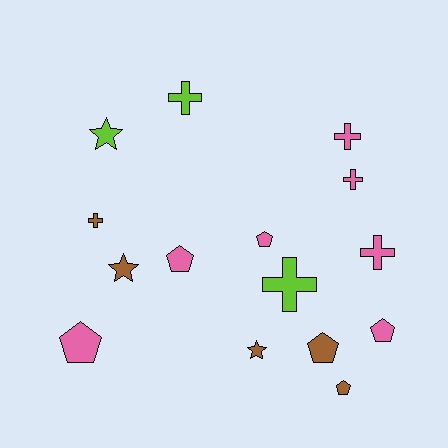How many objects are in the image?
There are 15 objects.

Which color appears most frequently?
Pink, with 7 objects.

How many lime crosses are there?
There are 2 lime crosses.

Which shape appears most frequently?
Pentagon, with 6 objects.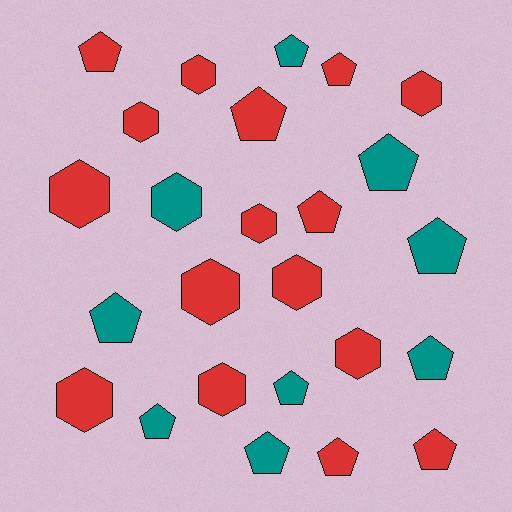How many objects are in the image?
There are 25 objects.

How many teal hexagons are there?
There is 1 teal hexagon.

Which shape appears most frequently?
Pentagon, with 14 objects.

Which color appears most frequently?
Red, with 16 objects.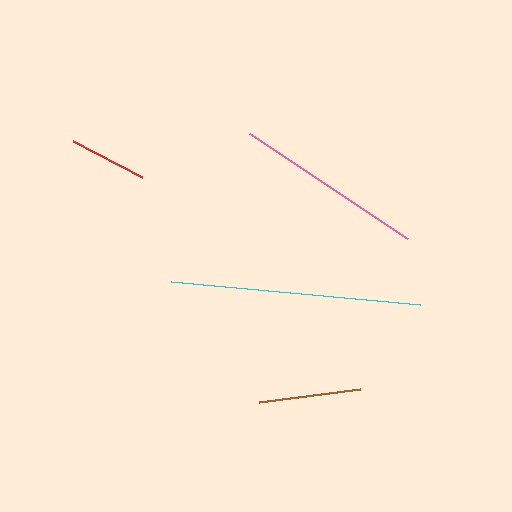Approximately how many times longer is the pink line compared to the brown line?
The pink line is approximately 1.9 times the length of the brown line.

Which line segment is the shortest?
The red line is the shortest at approximately 78 pixels.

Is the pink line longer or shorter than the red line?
The pink line is longer than the red line.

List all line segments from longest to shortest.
From longest to shortest: cyan, pink, brown, red.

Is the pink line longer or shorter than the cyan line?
The cyan line is longer than the pink line.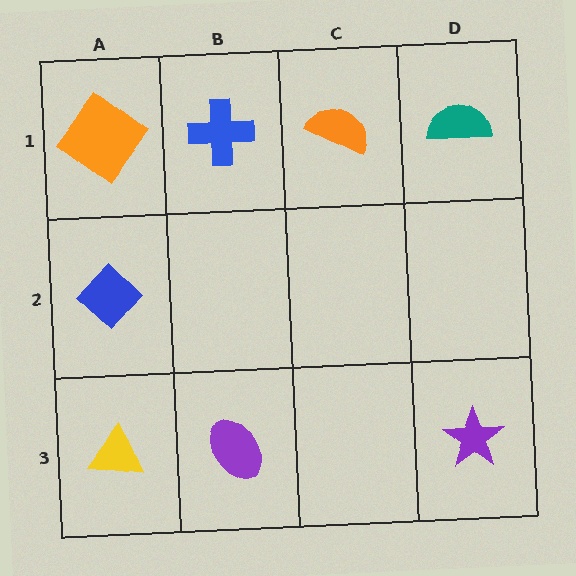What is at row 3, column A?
A yellow triangle.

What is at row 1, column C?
An orange semicircle.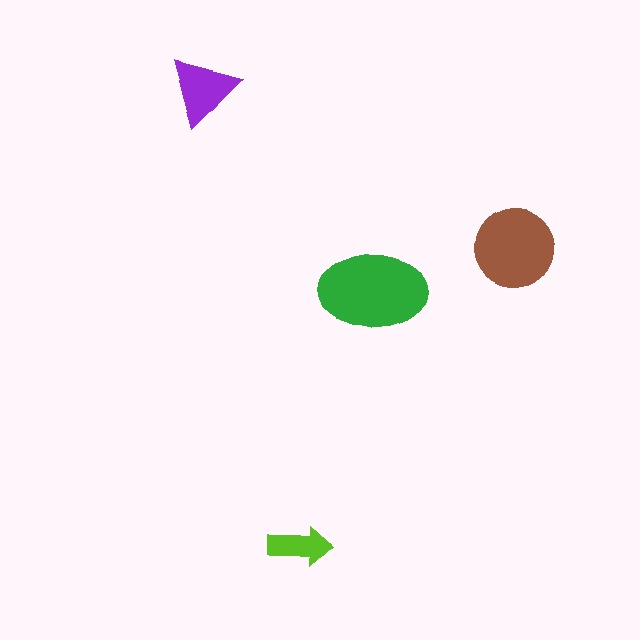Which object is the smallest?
The lime arrow.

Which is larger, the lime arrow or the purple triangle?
The purple triangle.